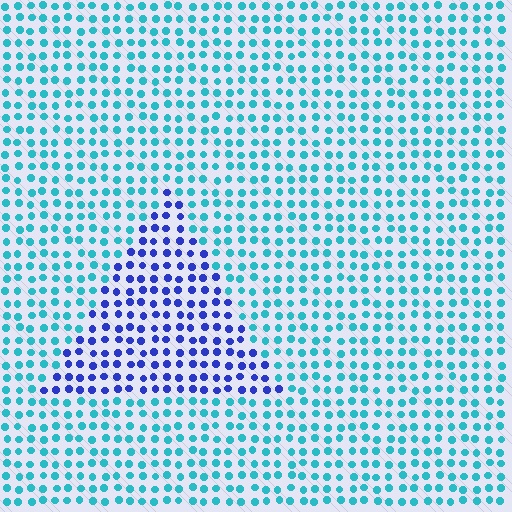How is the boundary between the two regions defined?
The boundary is defined purely by a slight shift in hue (about 51 degrees). Spacing, size, and orientation are identical on both sides.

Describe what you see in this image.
The image is filled with small cyan elements in a uniform arrangement. A triangle-shaped region is visible where the elements are tinted to a slightly different hue, forming a subtle color boundary.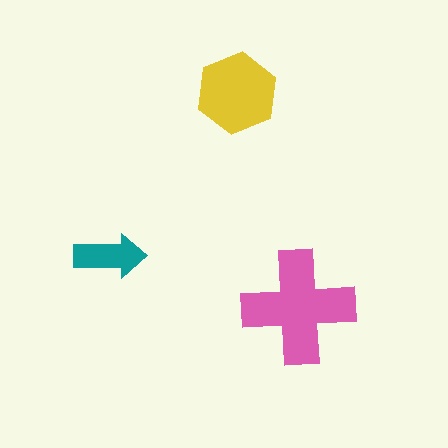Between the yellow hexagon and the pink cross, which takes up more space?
The pink cross.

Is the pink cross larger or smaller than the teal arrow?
Larger.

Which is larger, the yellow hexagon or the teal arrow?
The yellow hexagon.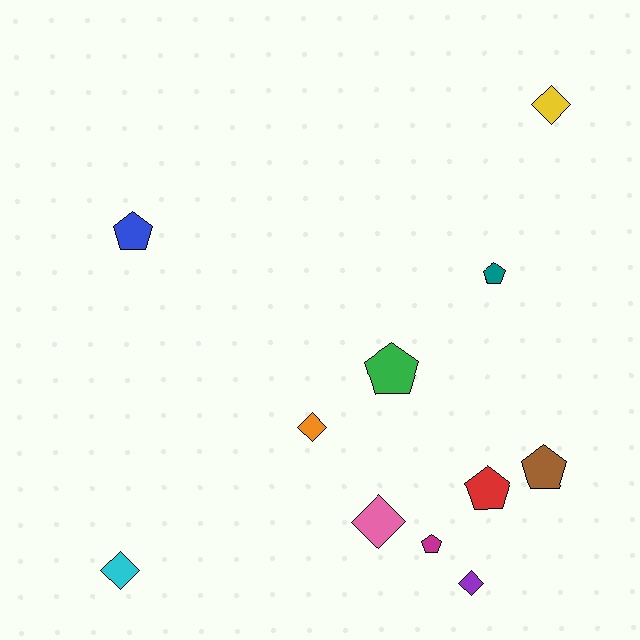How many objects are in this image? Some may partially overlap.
There are 11 objects.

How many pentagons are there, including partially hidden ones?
There are 6 pentagons.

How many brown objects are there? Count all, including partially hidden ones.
There is 1 brown object.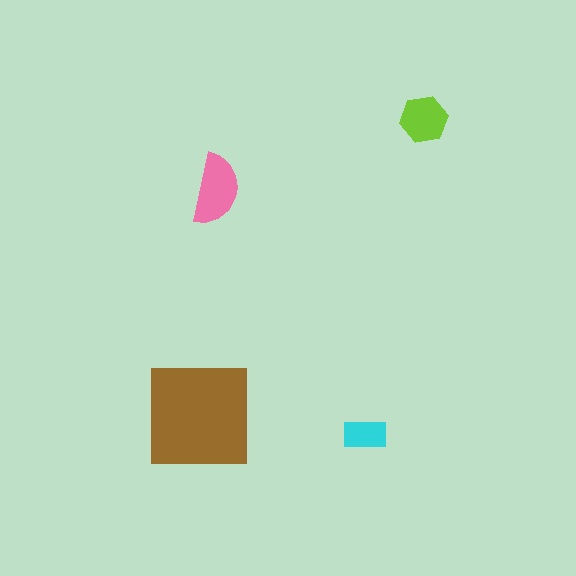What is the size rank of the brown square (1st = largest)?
1st.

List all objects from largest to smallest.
The brown square, the pink semicircle, the lime hexagon, the cyan rectangle.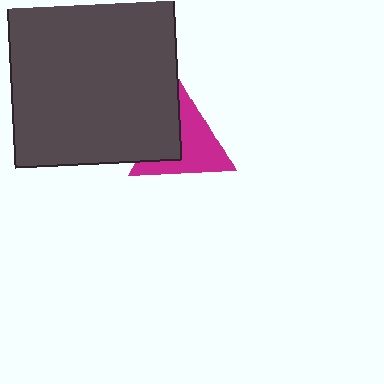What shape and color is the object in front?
The object in front is a dark gray square.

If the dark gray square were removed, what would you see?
You would see the complete magenta triangle.